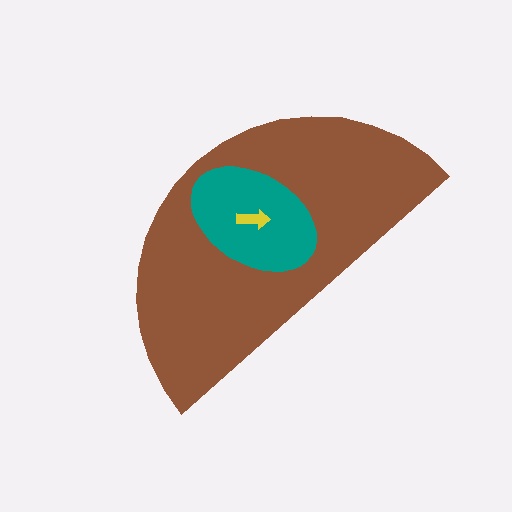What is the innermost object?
The yellow arrow.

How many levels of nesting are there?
3.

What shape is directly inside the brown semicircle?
The teal ellipse.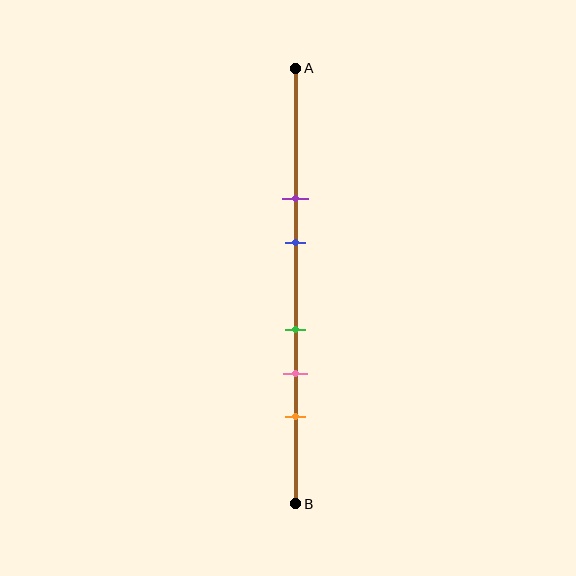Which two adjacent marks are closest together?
The green and pink marks are the closest adjacent pair.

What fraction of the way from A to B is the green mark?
The green mark is approximately 60% (0.6) of the way from A to B.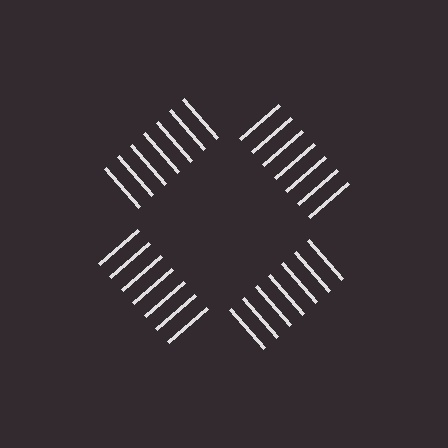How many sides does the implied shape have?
4 sides — the line-ends trace a square.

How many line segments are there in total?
28 — 7 along each of the 4 edges.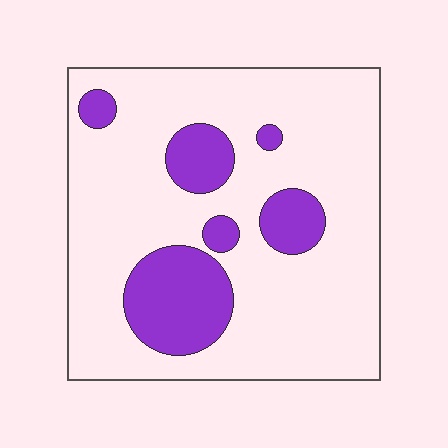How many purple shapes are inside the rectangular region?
6.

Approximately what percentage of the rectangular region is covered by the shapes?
Approximately 20%.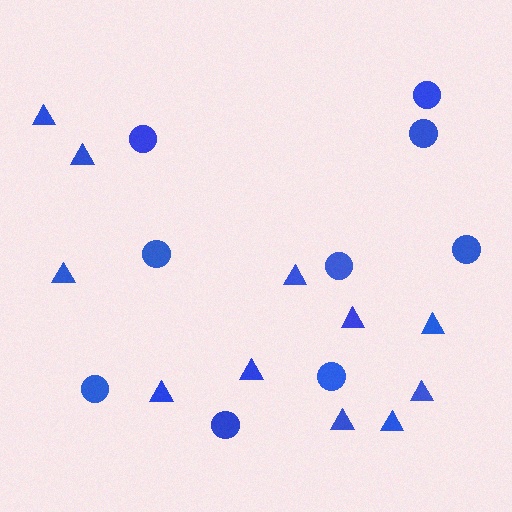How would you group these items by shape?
There are 2 groups: one group of circles (9) and one group of triangles (11).